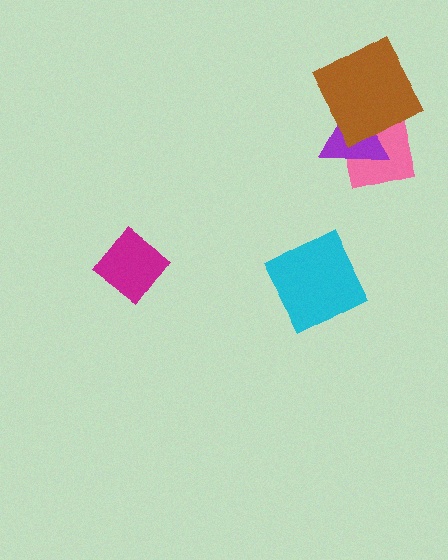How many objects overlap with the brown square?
2 objects overlap with the brown square.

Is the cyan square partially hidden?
No, no other shape covers it.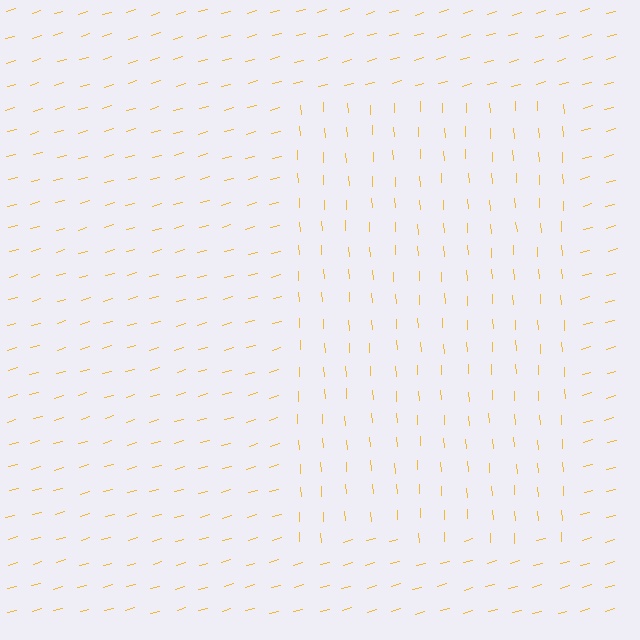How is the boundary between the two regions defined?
The boundary is defined purely by a change in line orientation (approximately 78 degrees difference). All lines are the same color and thickness.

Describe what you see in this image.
The image is filled with small yellow line segments. A rectangle region in the image has lines oriented differently from the surrounding lines, creating a visible texture boundary.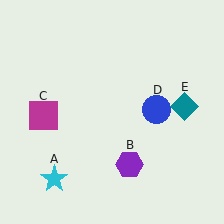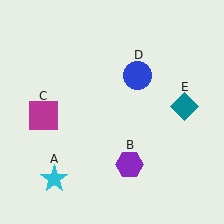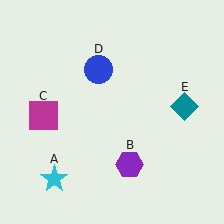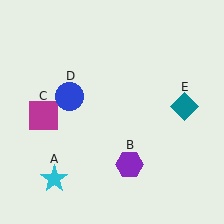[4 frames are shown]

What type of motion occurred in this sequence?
The blue circle (object D) rotated counterclockwise around the center of the scene.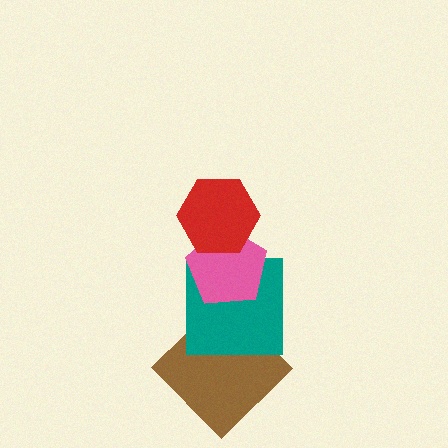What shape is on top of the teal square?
The pink pentagon is on top of the teal square.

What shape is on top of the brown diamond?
The teal square is on top of the brown diamond.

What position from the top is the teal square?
The teal square is 3rd from the top.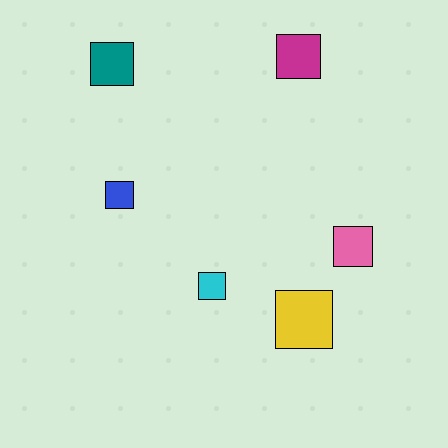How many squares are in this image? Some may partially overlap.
There are 6 squares.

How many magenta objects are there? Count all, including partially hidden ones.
There is 1 magenta object.